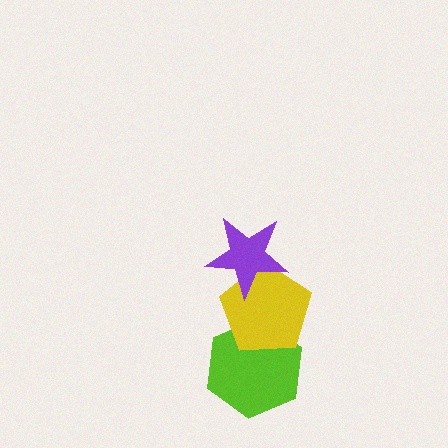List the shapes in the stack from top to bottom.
From top to bottom: the purple star, the yellow pentagon, the lime hexagon.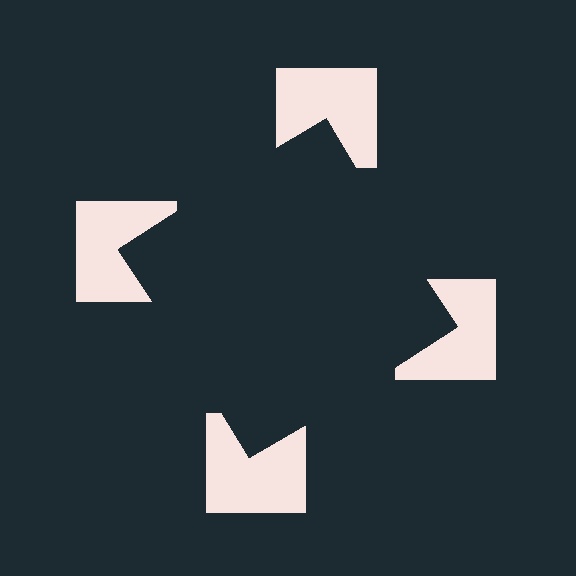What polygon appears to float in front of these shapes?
An illusory square — its edges are inferred from the aligned wedge cuts in the notched squares, not physically drawn.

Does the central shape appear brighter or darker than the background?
It typically appears slightly darker than the background, even though no actual brightness change is drawn.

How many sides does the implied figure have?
4 sides.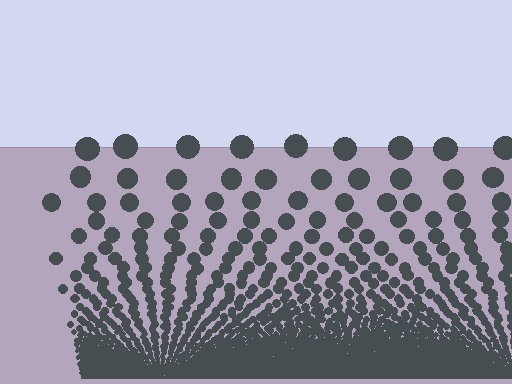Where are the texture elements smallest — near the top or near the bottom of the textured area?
Near the bottom.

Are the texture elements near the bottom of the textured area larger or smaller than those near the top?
Smaller. The gradient is inverted — elements near the bottom are smaller and denser.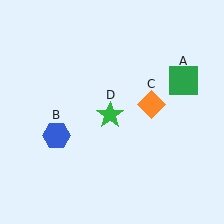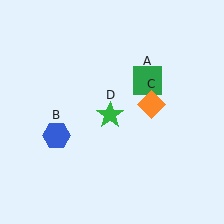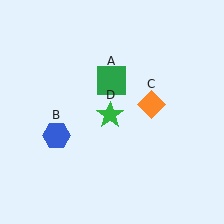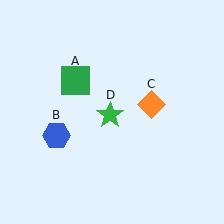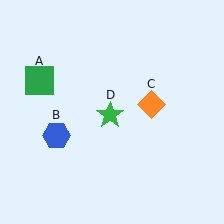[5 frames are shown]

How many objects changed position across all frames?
1 object changed position: green square (object A).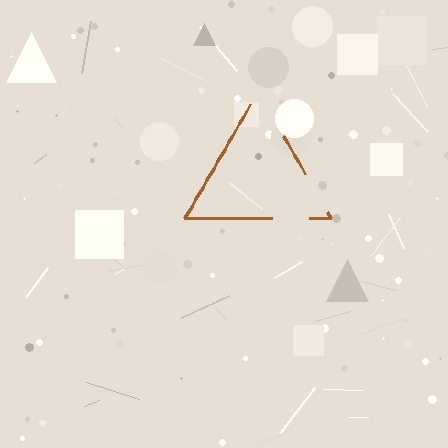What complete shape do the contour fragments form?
The contour fragments form a triangle.